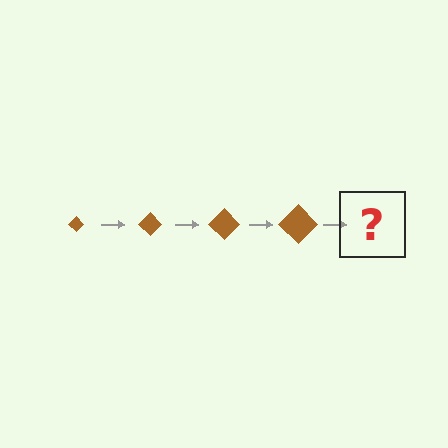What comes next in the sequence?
The next element should be a brown diamond, larger than the previous one.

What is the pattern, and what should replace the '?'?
The pattern is that the diamond gets progressively larger each step. The '?' should be a brown diamond, larger than the previous one.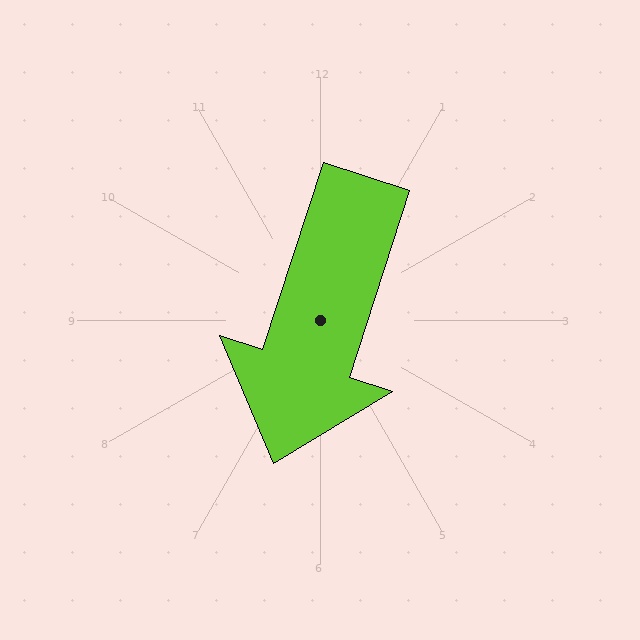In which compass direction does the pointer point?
South.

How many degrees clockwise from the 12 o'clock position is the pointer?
Approximately 198 degrees.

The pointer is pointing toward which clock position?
Roughly 7 o'clock.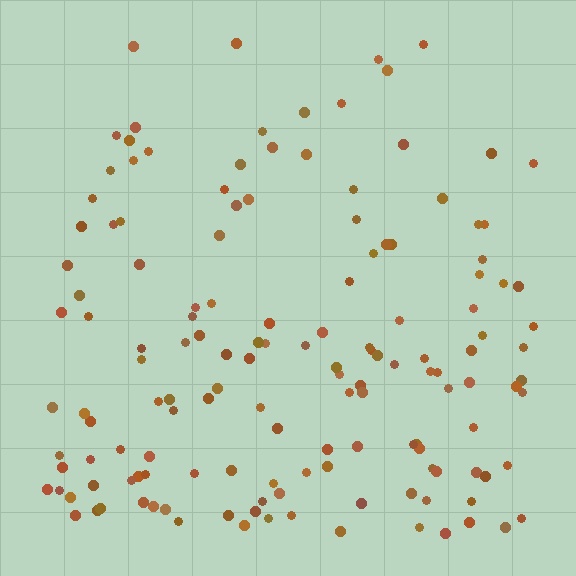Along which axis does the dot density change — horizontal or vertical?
Vertical.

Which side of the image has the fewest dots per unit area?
The top.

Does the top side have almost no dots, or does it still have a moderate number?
Still a moderate number, just noticeably fewer than the bottom.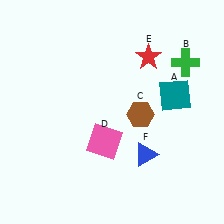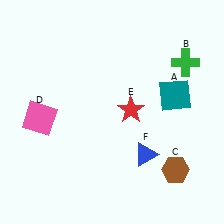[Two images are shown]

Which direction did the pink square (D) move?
The pink square (D) moved left.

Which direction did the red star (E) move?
The red star (E) moved down.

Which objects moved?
The objects that moved are: the brown hexagon (C), the pink square (D), the red star (E).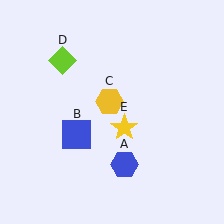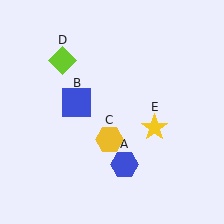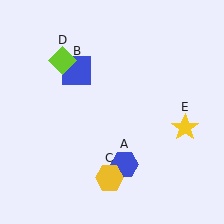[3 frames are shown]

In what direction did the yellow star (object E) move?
The yellow star (object E) moved right.